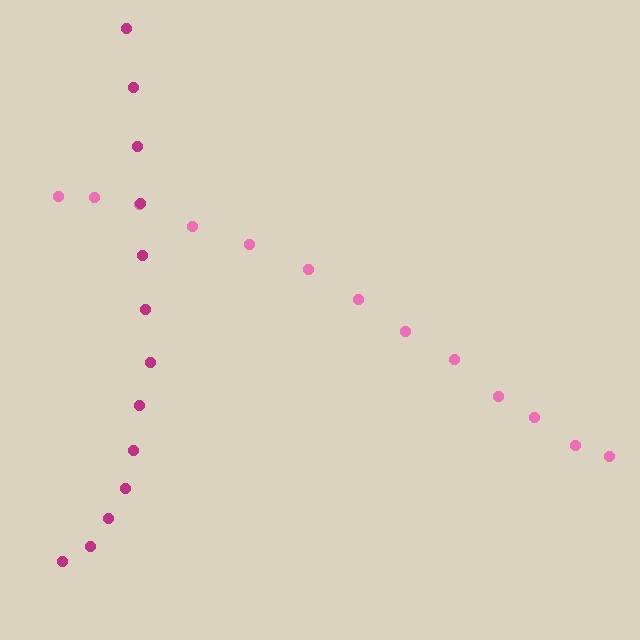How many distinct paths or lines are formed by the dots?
There are 2 distinct paths.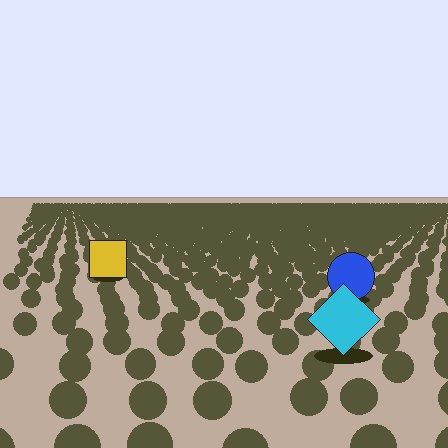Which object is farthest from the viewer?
The yellow square is farthest from the viewer. It appears smaller and the ground texture around it is denser.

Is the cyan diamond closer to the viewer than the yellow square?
Yes. The cyan diamond is closer — you can tell from the texture gradient: the ground texture is coarser near it.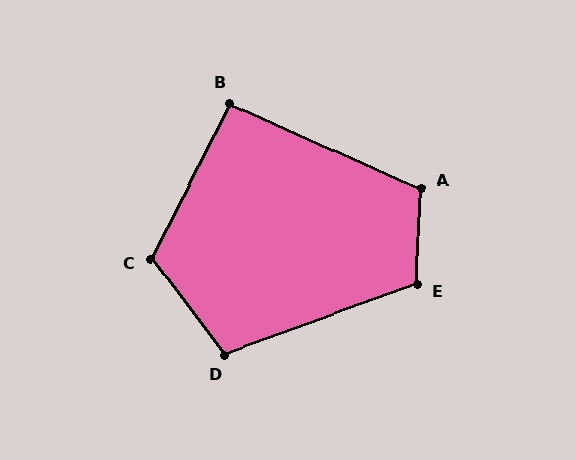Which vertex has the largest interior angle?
C, at approximately 116 degrees.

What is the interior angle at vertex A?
Approximately 111 degrees (obtuse).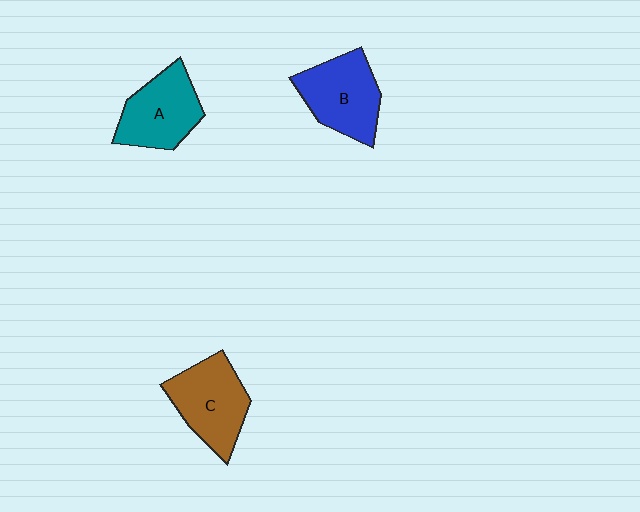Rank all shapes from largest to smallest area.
From largest to smallest: C (brown), B (blue), A (teal).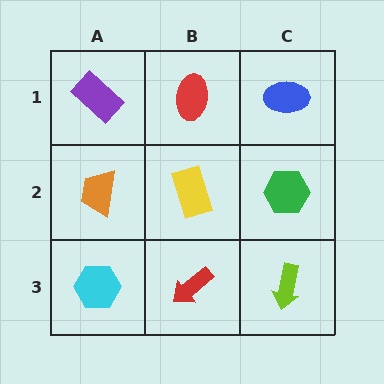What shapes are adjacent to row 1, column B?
A yellow rectangle (row 2, column B), a purple rectangle (row 1, column A), a blue ellipse (row 1, column C).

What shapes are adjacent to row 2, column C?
A blue ellipse (row 1, column C), a lime arrow (row 3, column C), a yellow rectangle (row 2, column B).